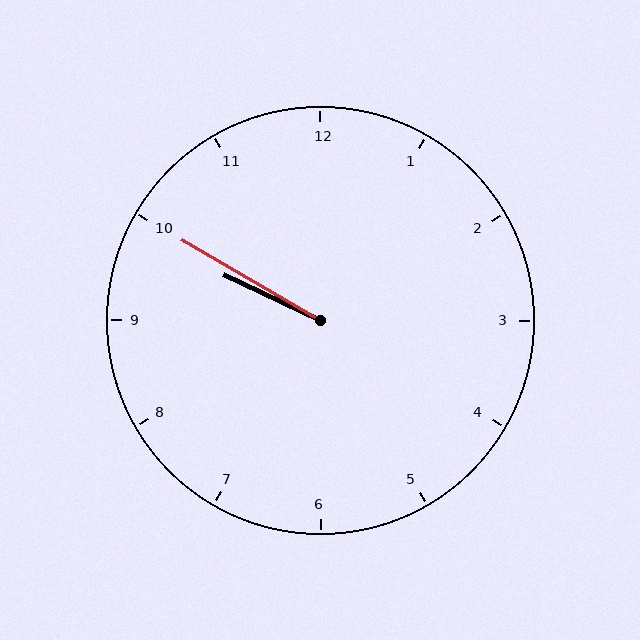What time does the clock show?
9:50.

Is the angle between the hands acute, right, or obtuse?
It is acute.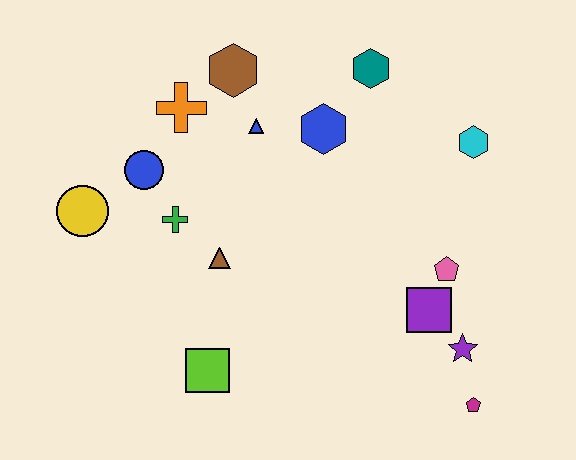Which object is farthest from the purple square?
The yellow circle is farthest from the purple square.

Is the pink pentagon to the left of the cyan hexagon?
Yes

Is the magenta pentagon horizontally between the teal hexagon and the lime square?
No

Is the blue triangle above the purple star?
Yes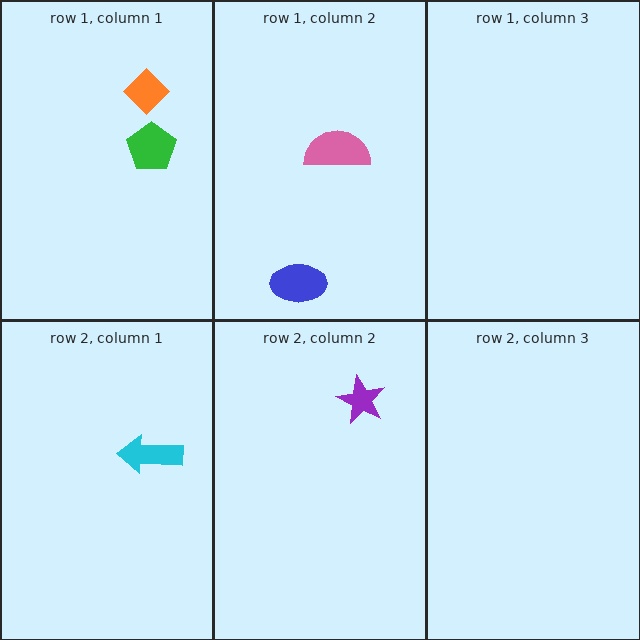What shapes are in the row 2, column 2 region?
The purple star.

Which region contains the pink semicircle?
The row 1, column 2 region.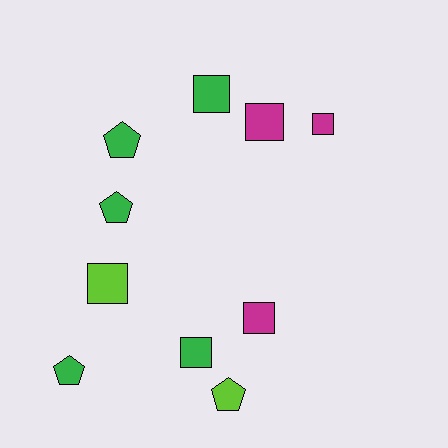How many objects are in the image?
There are 10 objects.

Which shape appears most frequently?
Square, with 6 objects.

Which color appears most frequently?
Green, with 5 objects.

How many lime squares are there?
There is 1 lime square.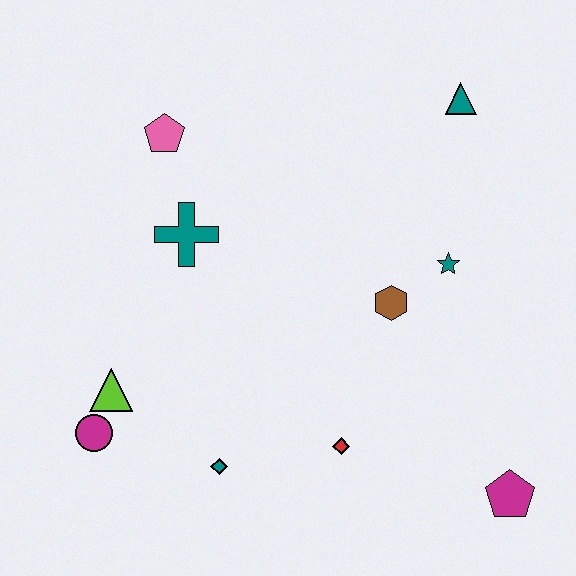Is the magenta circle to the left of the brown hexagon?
Yes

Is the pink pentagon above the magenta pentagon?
Yes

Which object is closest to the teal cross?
The pink pentagon is closest to the teal cross.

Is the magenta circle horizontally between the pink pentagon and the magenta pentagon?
No